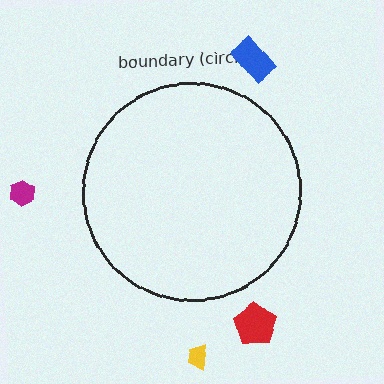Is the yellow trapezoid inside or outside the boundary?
Outside.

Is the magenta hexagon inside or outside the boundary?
Outside.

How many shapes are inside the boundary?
0 inside, 4 outside.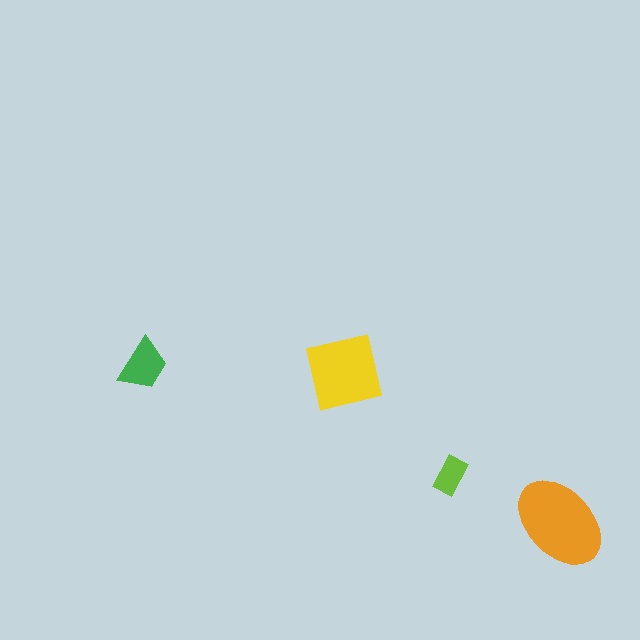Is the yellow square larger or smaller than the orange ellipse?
Smaller.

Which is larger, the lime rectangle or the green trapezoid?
The green trapezoid.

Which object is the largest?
The orange ellipse.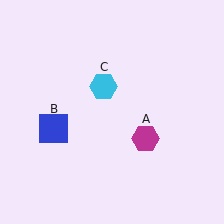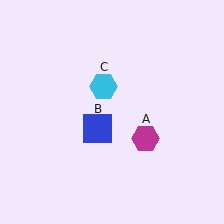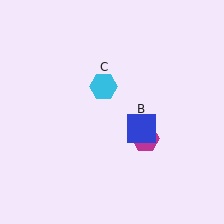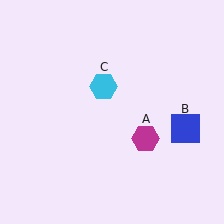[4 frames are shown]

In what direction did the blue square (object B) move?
The blue square (object B) moved right.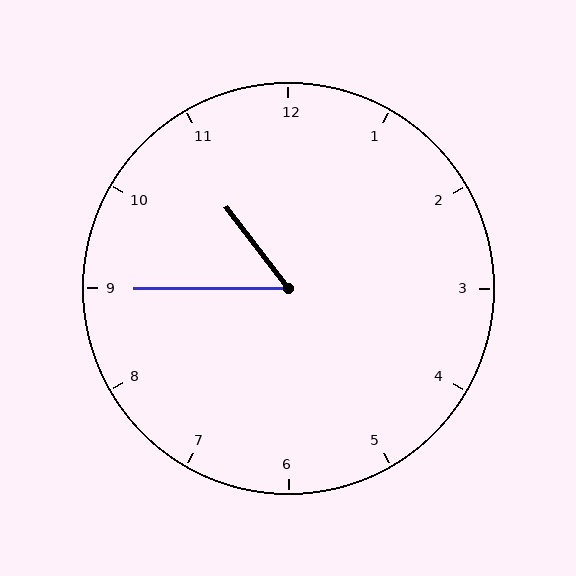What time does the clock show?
10:45.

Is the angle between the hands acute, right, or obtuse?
It is acute.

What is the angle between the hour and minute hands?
Approximately 52 degrees.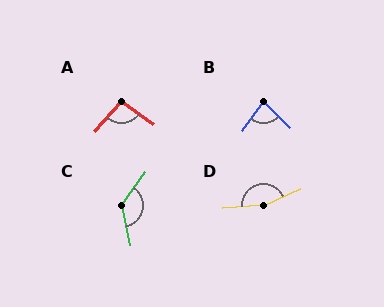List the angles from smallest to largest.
B (81°), A (96°), C (131°), D (160°).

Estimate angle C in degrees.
Approximately 131 degrees.